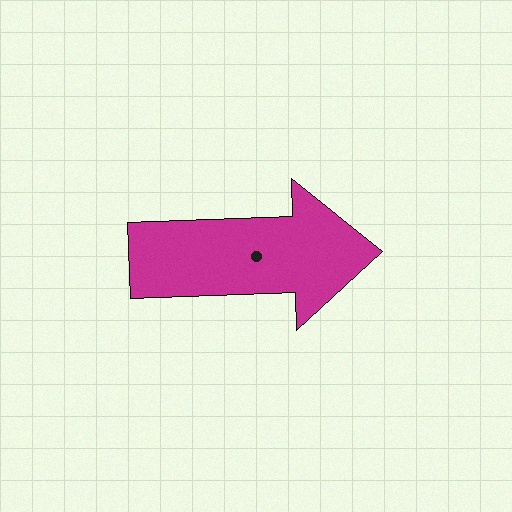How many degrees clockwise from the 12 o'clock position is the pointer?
Approximately 88 degrees.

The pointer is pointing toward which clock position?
Roughly 3 o'clock.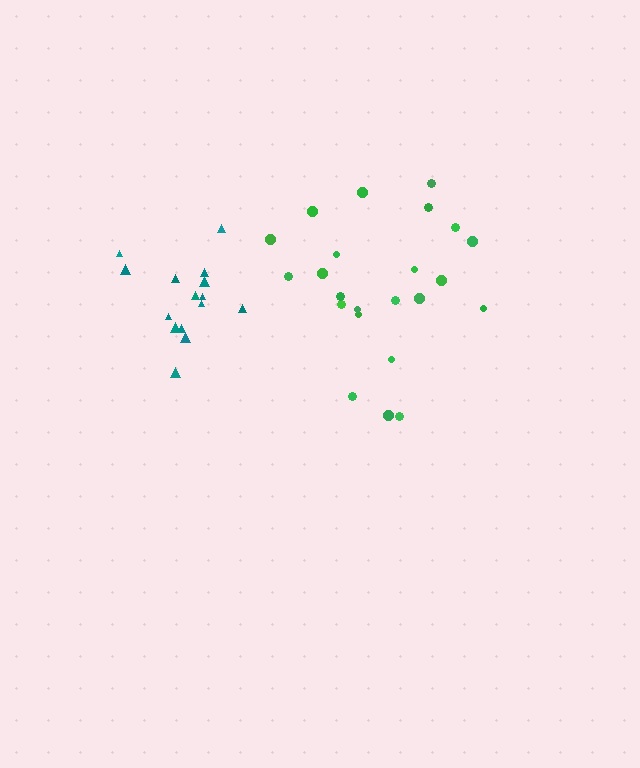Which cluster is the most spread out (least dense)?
Green.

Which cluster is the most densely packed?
Teal.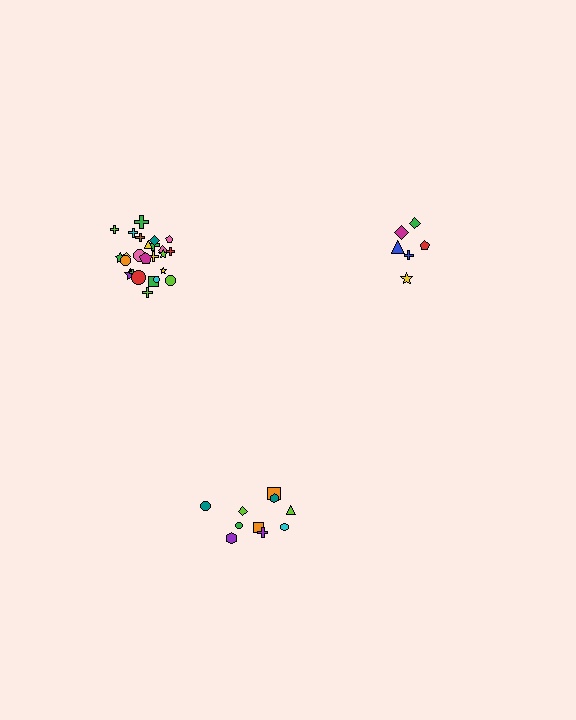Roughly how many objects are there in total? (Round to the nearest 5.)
Roughly 40 objects in total.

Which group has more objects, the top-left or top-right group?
The top-left group.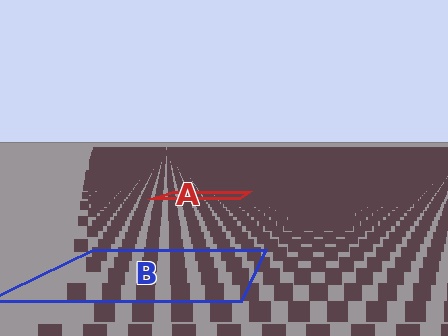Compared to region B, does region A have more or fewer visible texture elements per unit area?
Region A has more texture elements per unit area — they are packed more densely because it is farther away.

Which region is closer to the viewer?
Region B is closer. The texture elements there are larger and more spread out.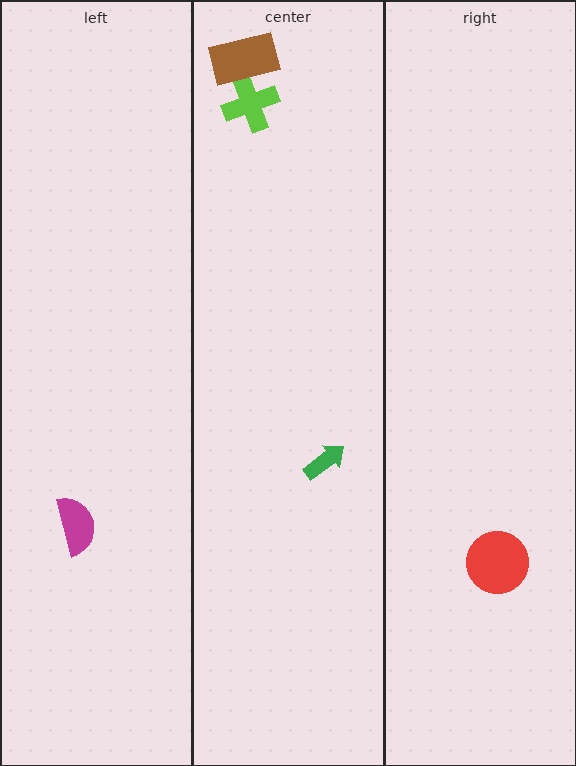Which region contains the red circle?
The right region.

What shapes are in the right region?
The red circle.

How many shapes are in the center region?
3.